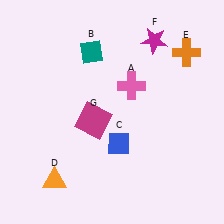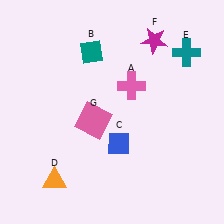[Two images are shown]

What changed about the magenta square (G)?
In Image 1, G is magenta. In Image 2, it changed to pink.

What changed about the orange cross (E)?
In Image 1, E is orange. In Image 2, it changed to teal.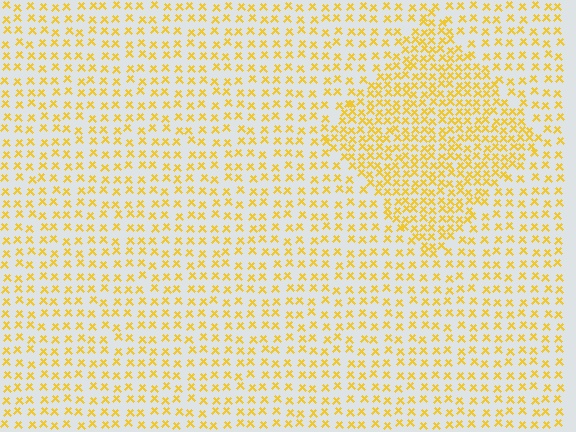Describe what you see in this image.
The image contains small yellow elements arranged at two different densities. A diamond-shaped region is visible where the elements are more densely packed than the surrounding area.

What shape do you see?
I see a diamond.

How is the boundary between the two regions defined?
The boundary is defined by a change in element density (approximately 1.9x ratio). All elements are the same color, size, and shape.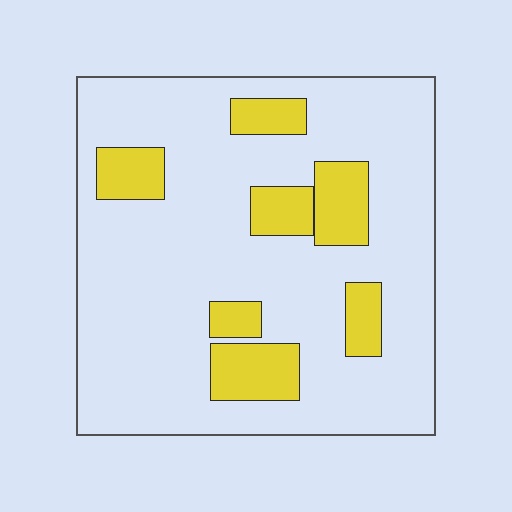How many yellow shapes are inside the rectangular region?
7.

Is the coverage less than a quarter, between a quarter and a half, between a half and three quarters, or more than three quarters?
Less than a quarter.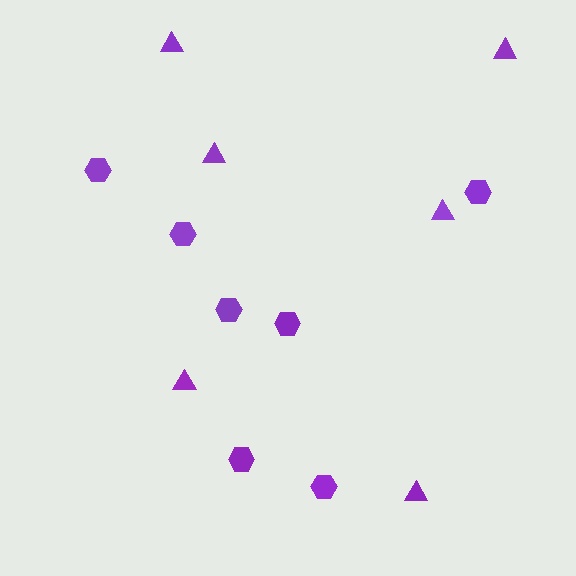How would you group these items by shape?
There are 2 groups: one group of hexagons (7) and one group of triangles (6).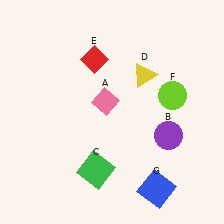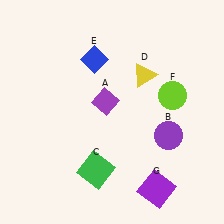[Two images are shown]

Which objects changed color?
A changed from pink to purple. E changed from red to blue. G changed from blue to purple.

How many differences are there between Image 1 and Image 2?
There are 3 differences between the two images.